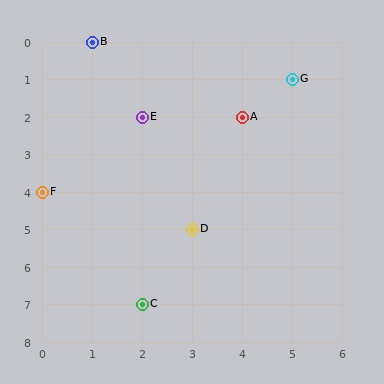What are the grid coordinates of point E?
Point E is at grid coordinates (2, 2).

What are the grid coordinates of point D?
Point D is at grid coordinates (3, 5).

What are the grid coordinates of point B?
Point B is at grid coordinates (1, 0).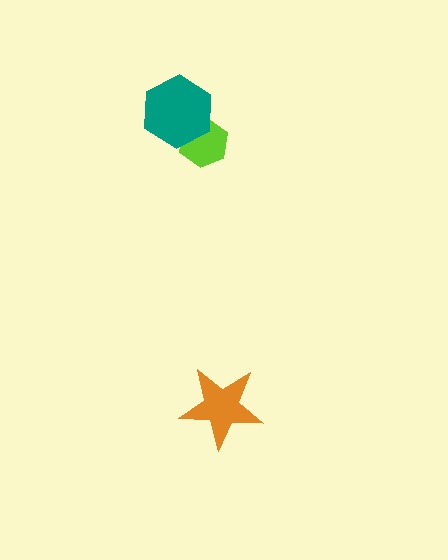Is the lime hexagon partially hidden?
Yes, it is partially covered by another shape.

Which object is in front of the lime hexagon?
The teal hexagon is in front of the lime hexagon.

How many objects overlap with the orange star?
0 objects overlap with the orange star.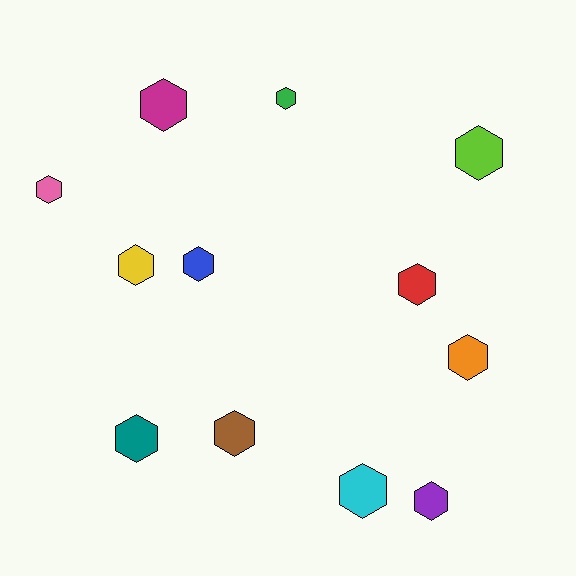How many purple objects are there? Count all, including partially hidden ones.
There is 1 purple object.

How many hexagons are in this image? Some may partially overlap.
There are 12 hexagons.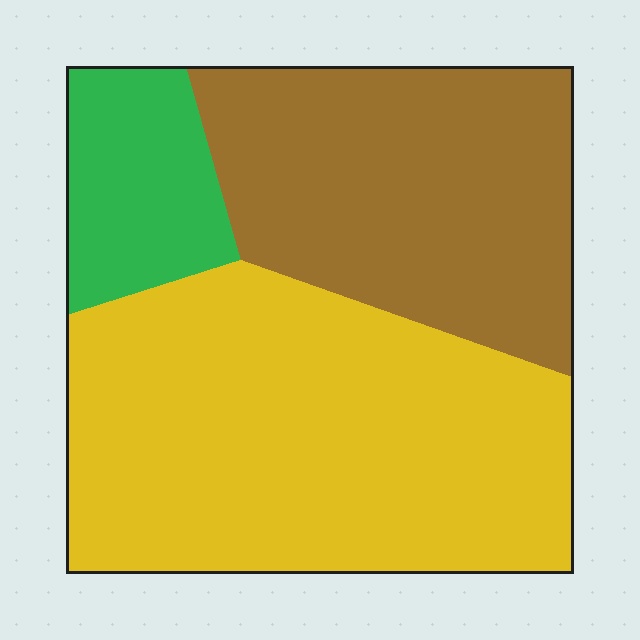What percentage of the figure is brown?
Brown takes up between a quarter and a half of the figure.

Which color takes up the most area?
Yellow, at roughly 50%.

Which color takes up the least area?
Green, at roughly 15%.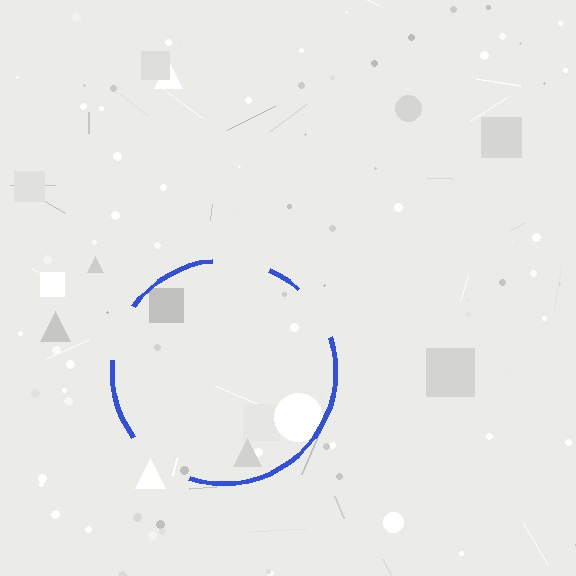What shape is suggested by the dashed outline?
The dashed outline suggests a circle.